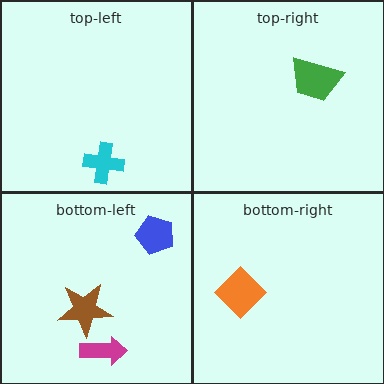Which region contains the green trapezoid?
The top-right region.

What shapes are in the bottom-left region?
The blue pentagon, the brown star, the magenta arrow.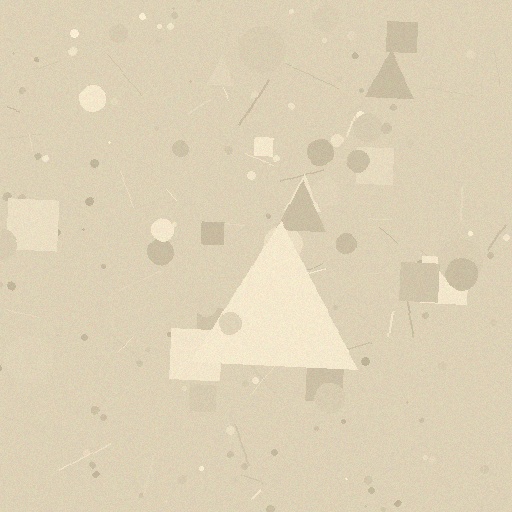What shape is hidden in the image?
A triangle is hidden in the image.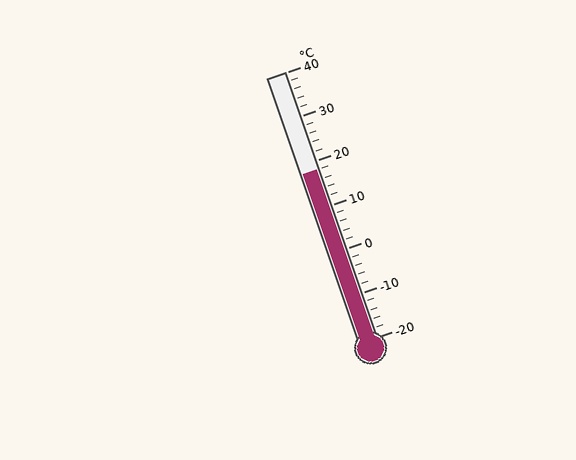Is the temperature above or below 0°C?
The temperature is above 0°C.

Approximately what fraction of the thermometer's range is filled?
The thermometer is filled to approximately 65% of its range.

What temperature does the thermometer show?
The thermometer shows approximately 18°C.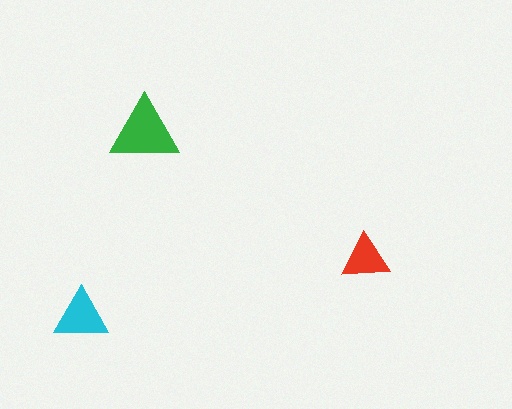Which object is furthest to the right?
The red triangle is rightmost.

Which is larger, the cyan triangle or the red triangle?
The cyan one.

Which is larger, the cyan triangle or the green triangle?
The green one.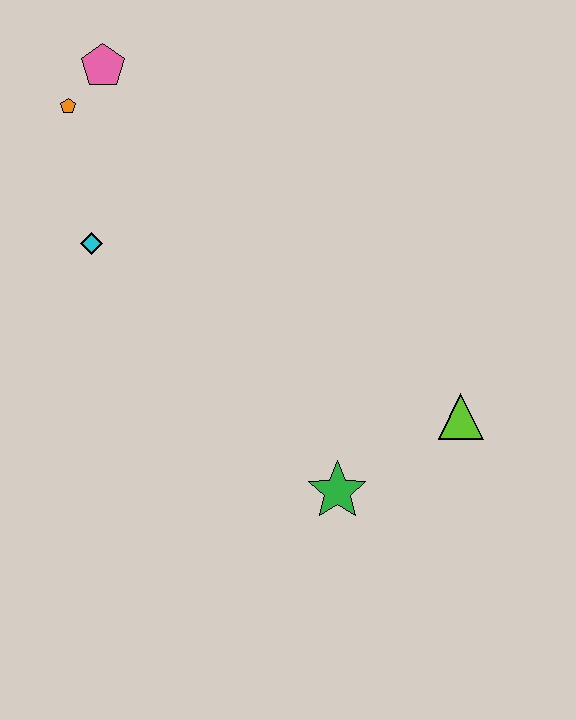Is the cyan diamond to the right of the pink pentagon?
No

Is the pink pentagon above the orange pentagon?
Yes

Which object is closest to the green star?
The lime triangle is closest to the green star.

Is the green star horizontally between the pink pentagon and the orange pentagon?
No